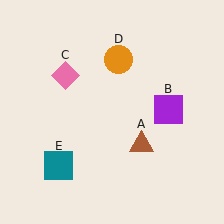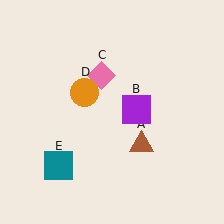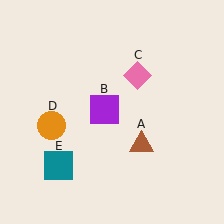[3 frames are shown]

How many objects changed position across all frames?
3 objects changed position: purple square (object B), pink diamond (object C), orange circle (object D).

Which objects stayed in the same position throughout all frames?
Brown triangle (object A) and teal square (object E) remained stationary.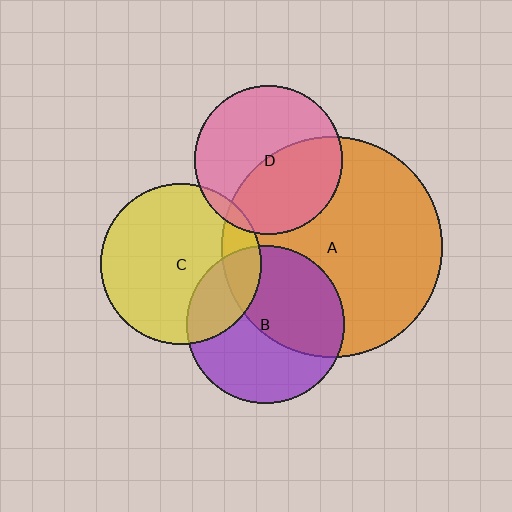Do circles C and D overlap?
Yes.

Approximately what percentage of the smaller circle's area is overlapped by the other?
Approximately 5%.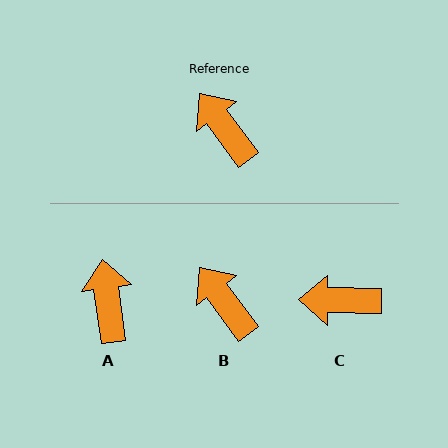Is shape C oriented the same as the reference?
No, it is off by about 53 degrees.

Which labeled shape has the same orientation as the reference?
B.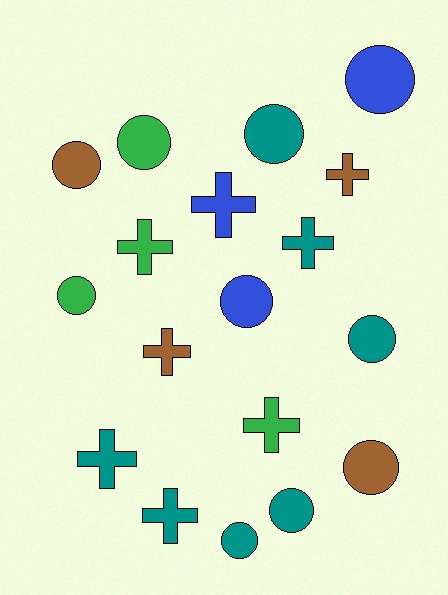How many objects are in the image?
There are 18 objects.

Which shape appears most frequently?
Circle, with 10 objects.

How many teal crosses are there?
There are 3 teal crosses.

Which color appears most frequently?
Teal, with 7 objects.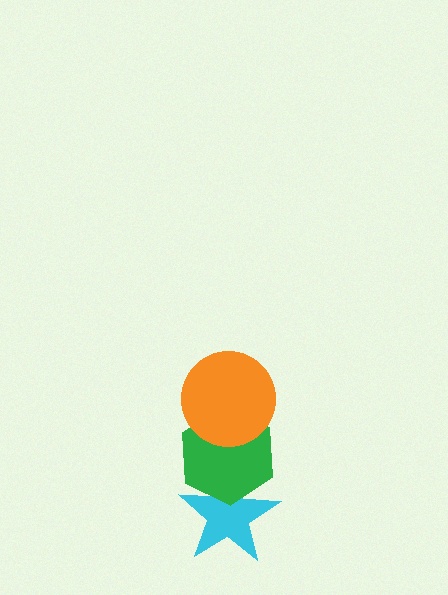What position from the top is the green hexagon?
The green hexagon is 2nd from the top.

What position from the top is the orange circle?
The orange circle is 1st from the top.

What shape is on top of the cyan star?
The green hexagon is on top of the cyan star.